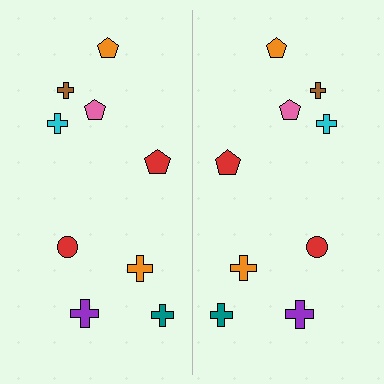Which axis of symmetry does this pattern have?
The pattern has a vertical axis of symmetry running through the center of the image.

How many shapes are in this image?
There are 18 shapes in this image.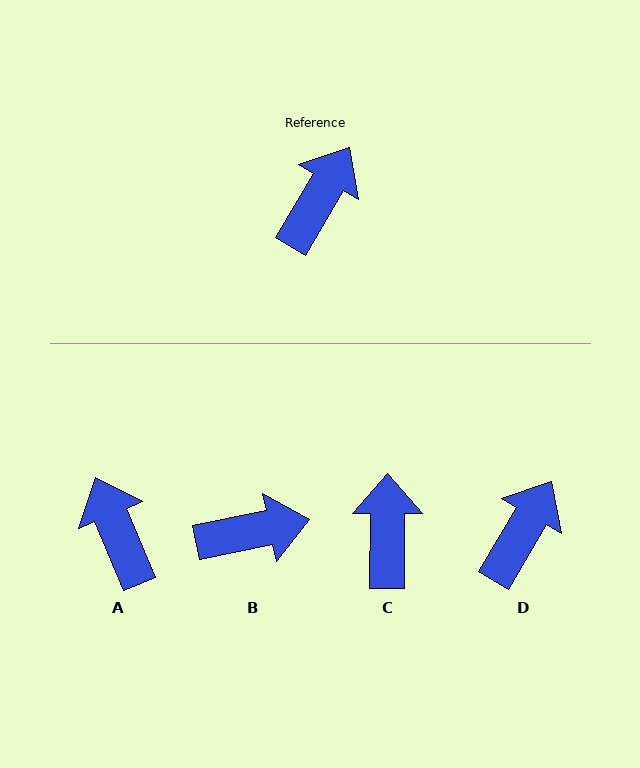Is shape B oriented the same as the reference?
No, it is off by about 48 degrees.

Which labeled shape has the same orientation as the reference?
D.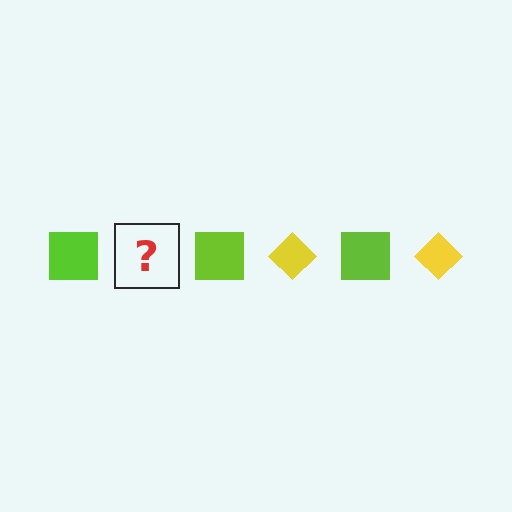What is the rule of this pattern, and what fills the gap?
The rule is that the pattern alternates between lime square and yellow diamond. The gap should be filled with a yellow diamond.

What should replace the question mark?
The question mark should be replaced with a yellow diamond.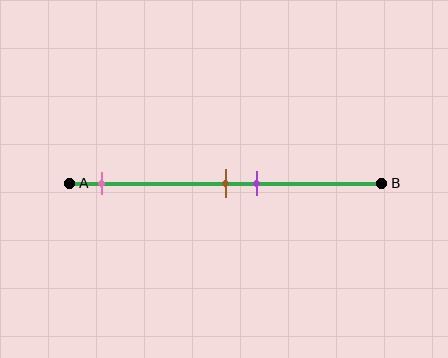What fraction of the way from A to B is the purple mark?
The purple mark is approximately 60% (0.6) of the way from A to B.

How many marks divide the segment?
There are 3 marks dividing the segment.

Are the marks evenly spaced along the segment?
No, the marks are not evenly spaced.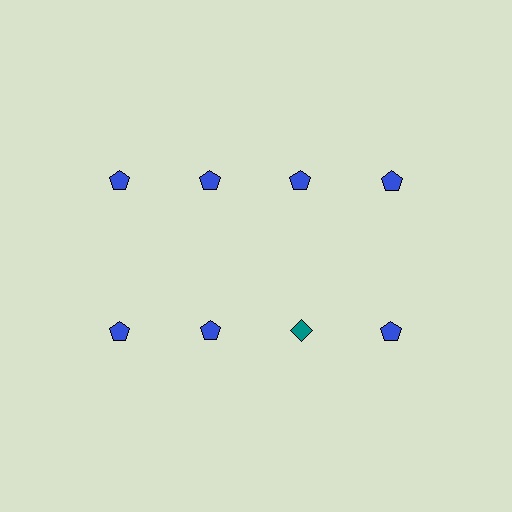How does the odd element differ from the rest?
It differs in both color (teal instead of blue) and shape (diamond instead of pentagon).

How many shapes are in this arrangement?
There are 8 shapes arranged in a grid pattern.